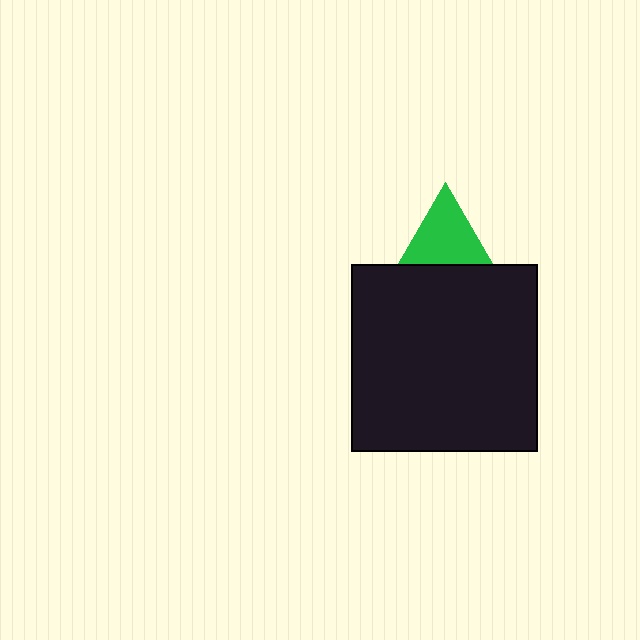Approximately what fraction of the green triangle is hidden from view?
Roughly 45% of the green triangle is hidden behind the black square.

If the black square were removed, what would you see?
You would see the complete green triangle.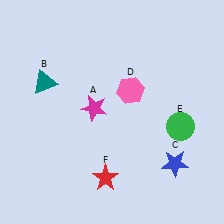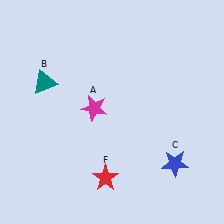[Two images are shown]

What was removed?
The green circle (E), the pink hexagon (D) were removed in Image 2.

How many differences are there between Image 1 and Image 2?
There are 2 differences between the two images.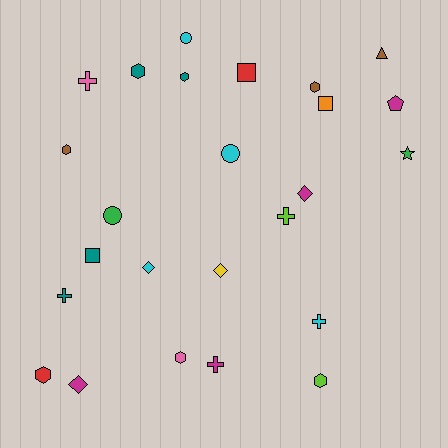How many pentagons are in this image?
There is 1 pentagon.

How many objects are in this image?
There are 25 objects.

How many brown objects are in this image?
There are 3 brown objects.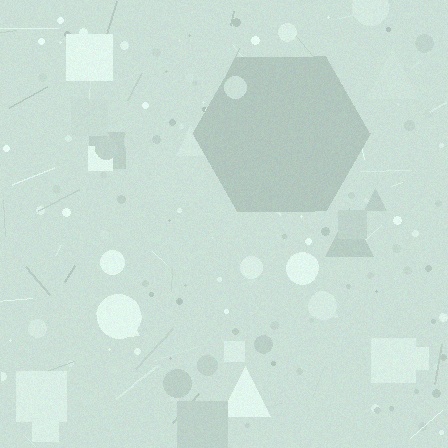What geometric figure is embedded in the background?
A hexagon is embedded in the background.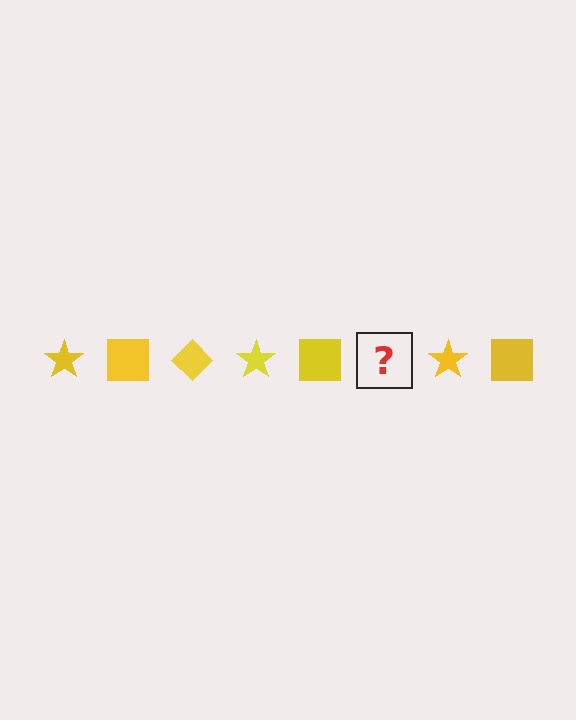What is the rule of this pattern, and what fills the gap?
The rule is that the pattern cycles through star, square, diamond shapes in yellow. The gap should be filled with a yellow diamond.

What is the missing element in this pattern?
The missing element is a yellow diamond.